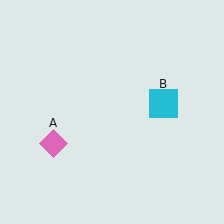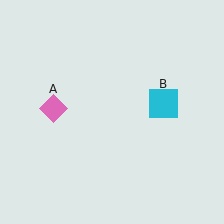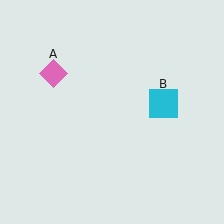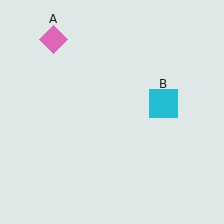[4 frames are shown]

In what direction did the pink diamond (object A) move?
The pink diamond (object A) moved up.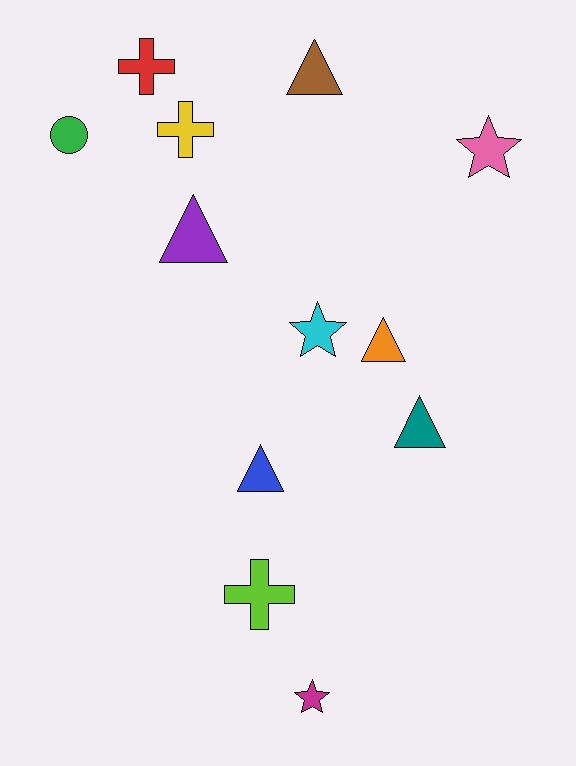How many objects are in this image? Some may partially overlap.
There are 12 objects.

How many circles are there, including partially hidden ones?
There is 1 circle.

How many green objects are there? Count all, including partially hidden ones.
There is 1 green object.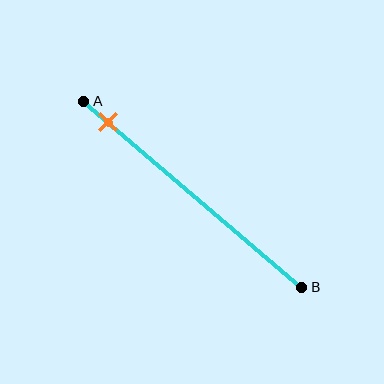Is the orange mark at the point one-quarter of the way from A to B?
No, the mark is at about 10% from A, not at the 25% one-quarter point.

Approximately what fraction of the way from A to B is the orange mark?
The orange mark is approximately 10% of the way from A to B.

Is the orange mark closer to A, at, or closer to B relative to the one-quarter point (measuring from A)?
The orange mark is closer to point A than the one-quarter point of segment AB.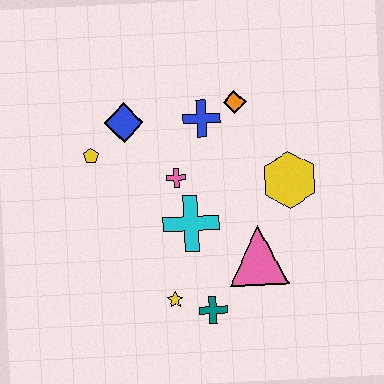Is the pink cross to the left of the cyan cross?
Yes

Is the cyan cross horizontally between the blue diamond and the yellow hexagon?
Yes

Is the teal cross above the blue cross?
No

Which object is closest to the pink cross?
The cyan cross is closest to the pink cross.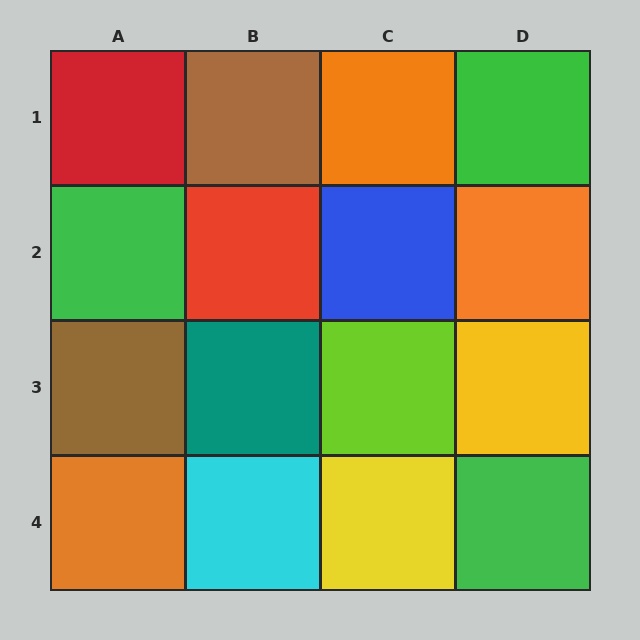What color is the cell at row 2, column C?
Blue.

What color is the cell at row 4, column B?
Cyan.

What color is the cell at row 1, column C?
Orange.